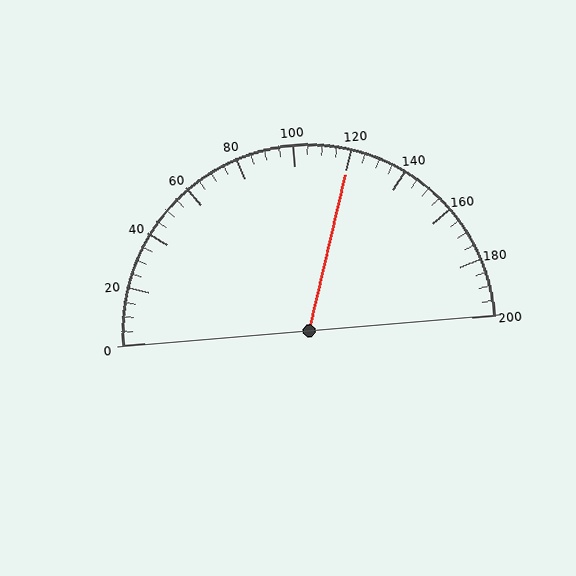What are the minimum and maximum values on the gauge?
The gauge ranges from 0 to 200.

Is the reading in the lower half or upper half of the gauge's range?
The reading is in the upper half of the range (0 to 200).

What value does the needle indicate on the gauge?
The needle indicates approximately 120.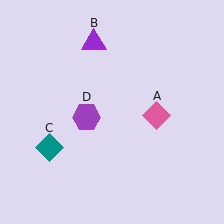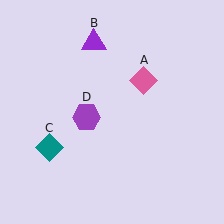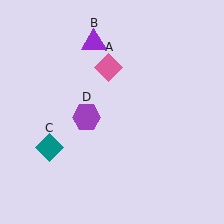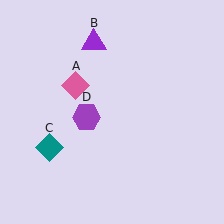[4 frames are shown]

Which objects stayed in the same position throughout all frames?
Purple triangle (object B) and teal diamond (object C) and purple hexagon (object D) remained stationary.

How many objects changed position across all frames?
1 object changed position: pink diamond (object A).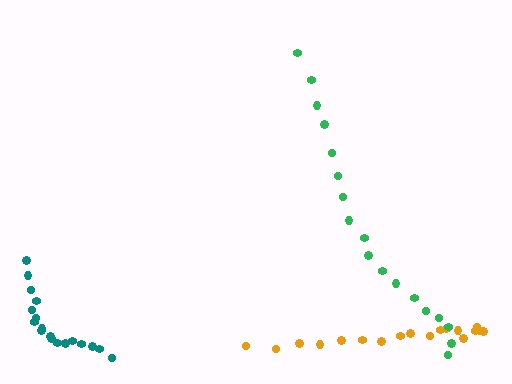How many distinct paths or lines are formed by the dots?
There are 3 distinct paths.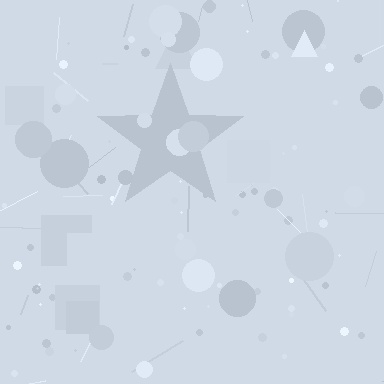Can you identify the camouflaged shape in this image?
The camouflaged shape is a star.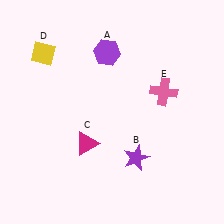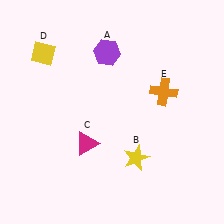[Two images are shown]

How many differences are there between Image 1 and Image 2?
There are 2 differences between the two images.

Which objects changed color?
B changed from purple to yellow. E changed from pink to orange.